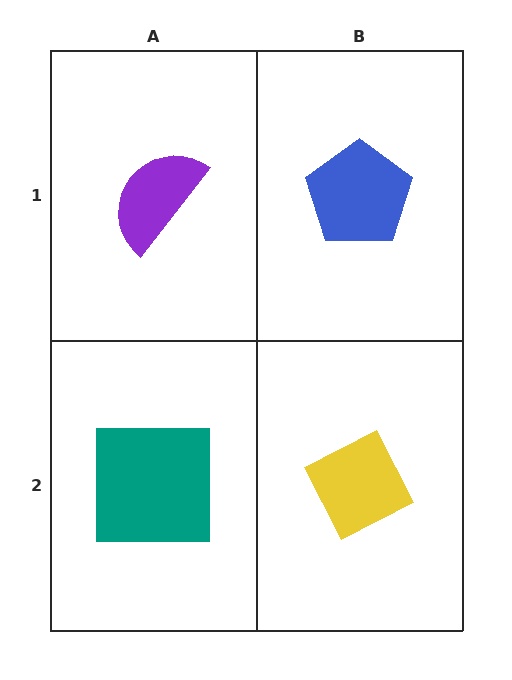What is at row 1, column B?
A blue pentagon.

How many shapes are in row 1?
2 shapes.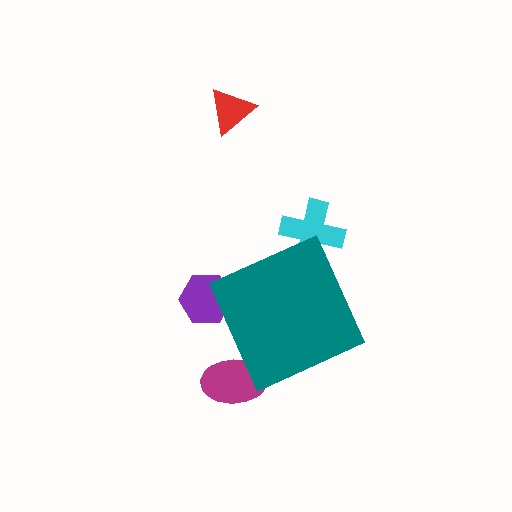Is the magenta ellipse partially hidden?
Yes, the magenta ellipse is partially hidden behind the teal diamond.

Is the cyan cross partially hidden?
Yes, the cyan cross is partially hidden behind the teal diamond.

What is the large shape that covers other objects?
A teal diamond.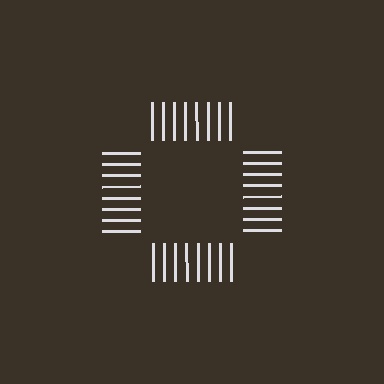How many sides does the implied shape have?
4 sides — the line-ends trace a square.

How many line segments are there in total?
32 — 8 along each of the 4 edges.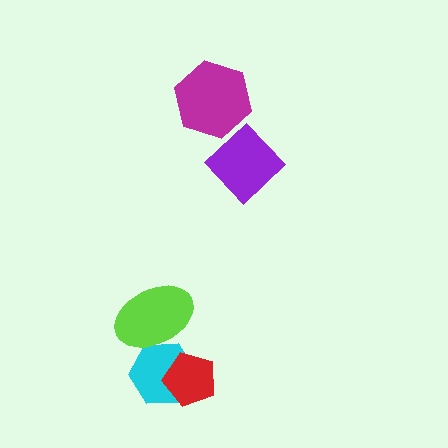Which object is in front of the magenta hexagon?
The purple diamond is in front of the magenta hexagon.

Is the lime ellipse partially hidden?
No, no other shape covers it.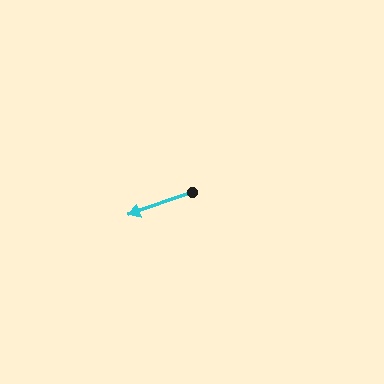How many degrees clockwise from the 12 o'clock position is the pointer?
Approximately 250 degrees.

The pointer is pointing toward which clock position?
Roughly 8 o'clock.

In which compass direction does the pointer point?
West.